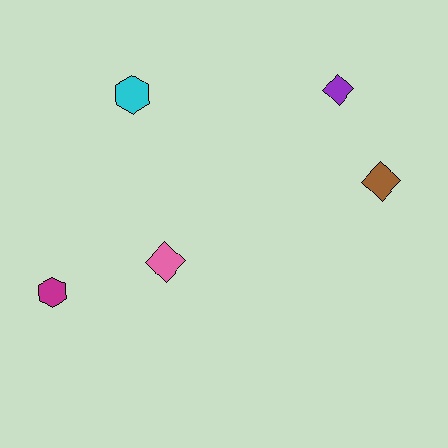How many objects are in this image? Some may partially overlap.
There are 5 objects.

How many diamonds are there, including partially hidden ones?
There are 3 diamonds.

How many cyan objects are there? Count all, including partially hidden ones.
There is 1 cyan object.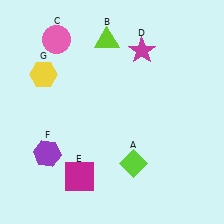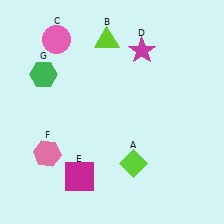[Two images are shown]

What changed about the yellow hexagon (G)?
In Image 1, G is yellow. In Image 2, it changed to green.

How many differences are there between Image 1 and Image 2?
There are 2 differences between the two images.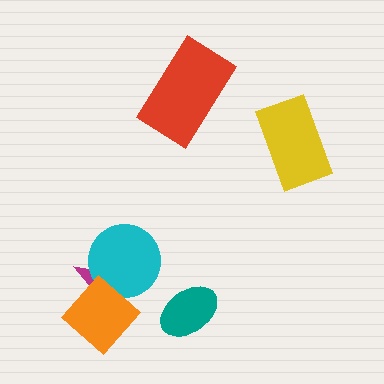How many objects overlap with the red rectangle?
0 objects overlap with the red rectangle.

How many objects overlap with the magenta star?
2 objects overlap with the magenta star.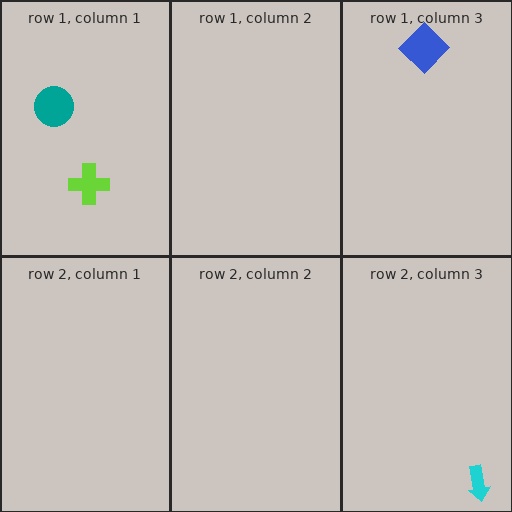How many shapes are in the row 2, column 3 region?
1.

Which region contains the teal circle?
The row 1, column 1 region.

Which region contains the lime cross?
The row 1, column 1 region.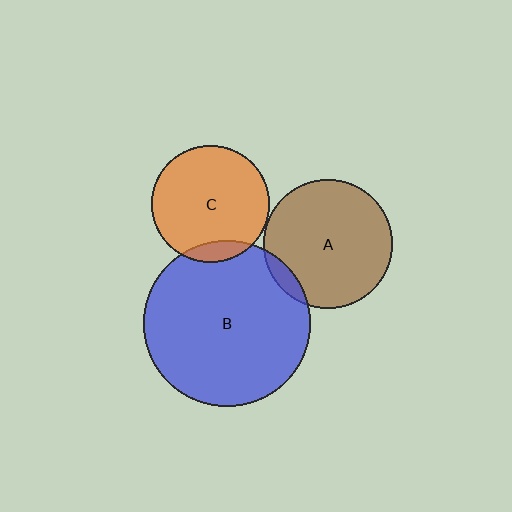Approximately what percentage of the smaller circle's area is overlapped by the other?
Approximately 10%.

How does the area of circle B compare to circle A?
Approximately 1.7 times.